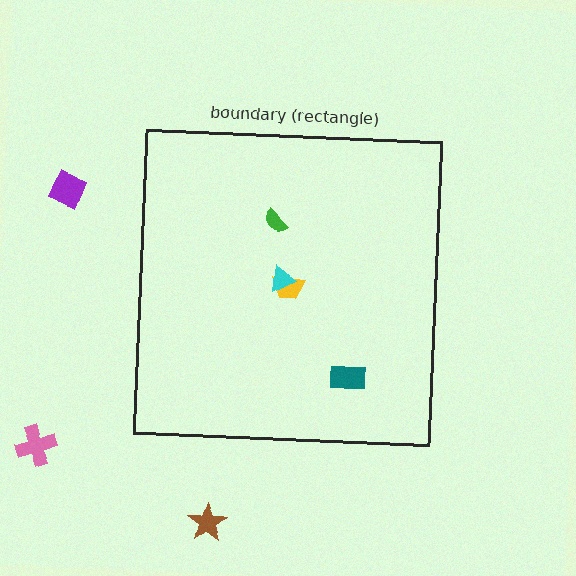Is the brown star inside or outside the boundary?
Outside.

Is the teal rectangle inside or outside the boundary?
Inside.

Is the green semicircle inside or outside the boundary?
Inside.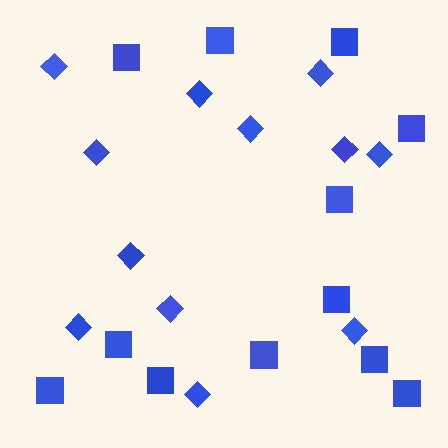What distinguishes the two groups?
There are 2 groups: one group of squares (12) and one group of diamonds (12).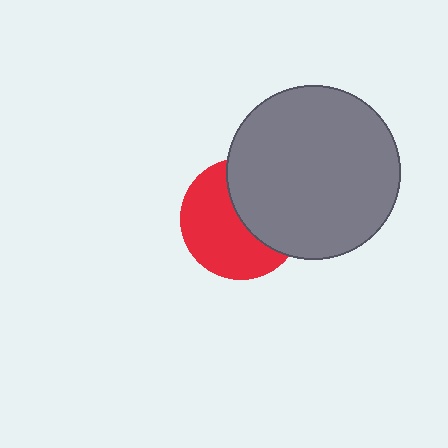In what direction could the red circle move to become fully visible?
The red circle could move left. That would shift it out from behind the gray circle entirely.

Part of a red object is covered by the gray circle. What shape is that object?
It is a circle.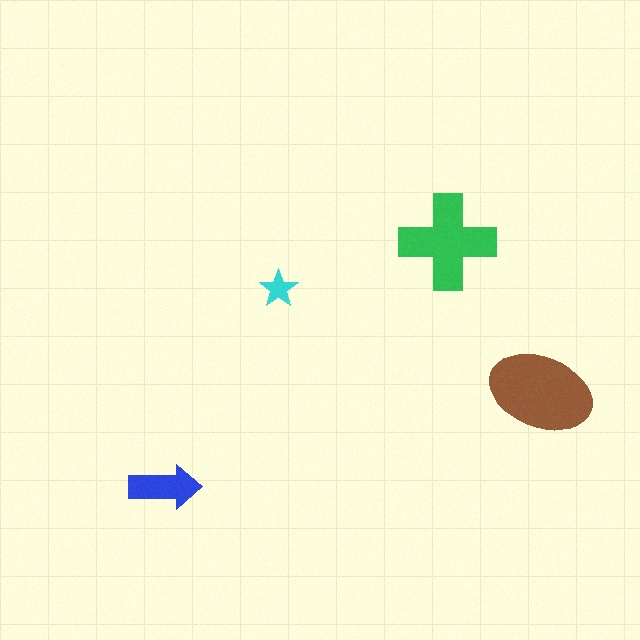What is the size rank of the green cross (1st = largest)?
2nd.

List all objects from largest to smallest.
The brown ellipse, the green cross, the blue arrow, the cyan star.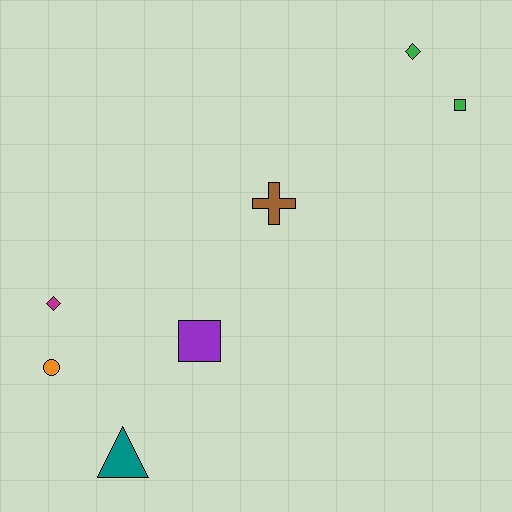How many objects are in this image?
There are 7 objects.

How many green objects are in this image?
There are 2 green objects.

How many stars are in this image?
There are no stars.